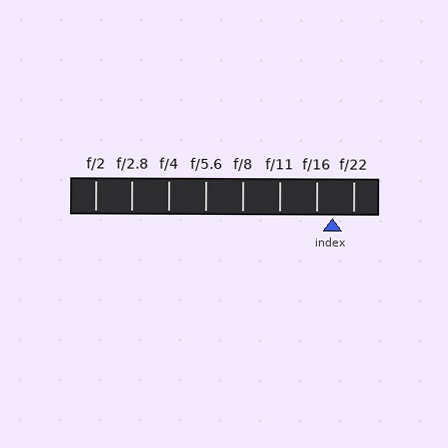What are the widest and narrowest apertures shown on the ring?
The widest aperture shown is f/2 and the narrowest is f/22.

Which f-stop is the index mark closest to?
The index mark is closest to f/16.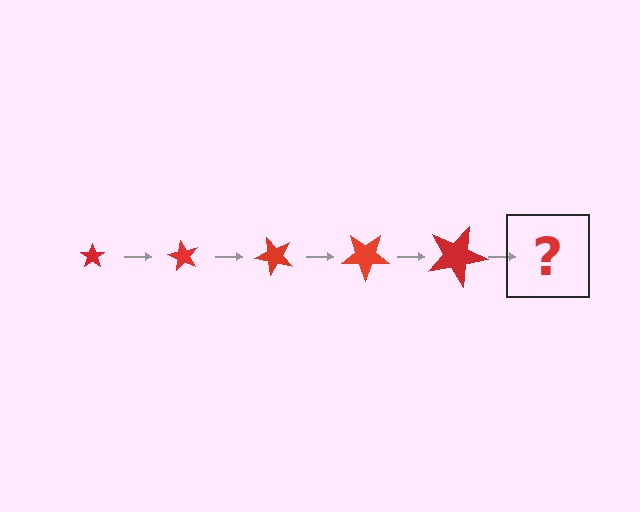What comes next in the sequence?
The next element should be a star, larger than the previous one and rotated 300 degrees from the start.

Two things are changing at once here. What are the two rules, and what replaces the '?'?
The two rules are that the star grows larger each step and it rotates 60 degrees each step. The '?' should be a star, larger than the previous one and rotated 300 degrees from the start.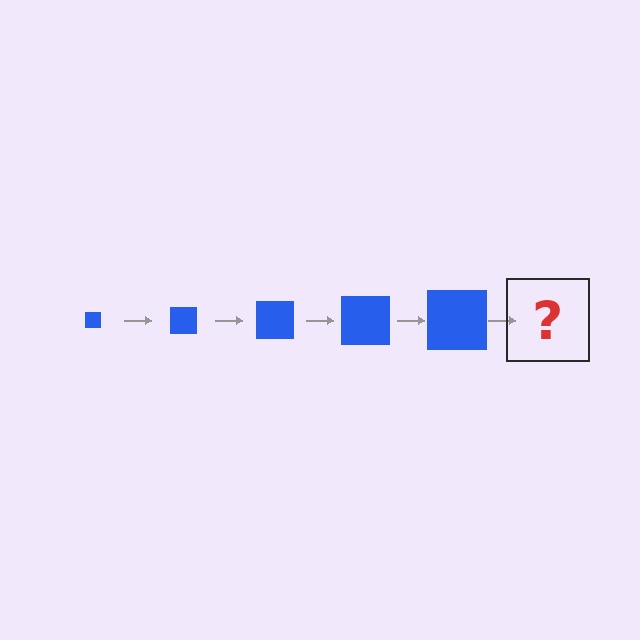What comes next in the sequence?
The next element should be a blue square, larger than the previous one.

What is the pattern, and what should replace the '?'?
The pattern is that the square gets progressively larger each step. The '?' should be a blue square, larger than the previous one.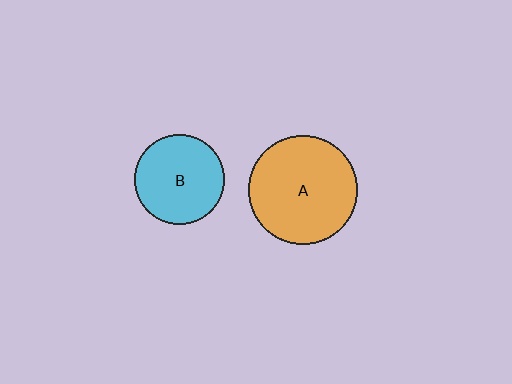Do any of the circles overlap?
No, none of the circles overlap.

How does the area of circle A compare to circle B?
Approximately 1.5 times.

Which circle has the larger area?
Circle A (orange).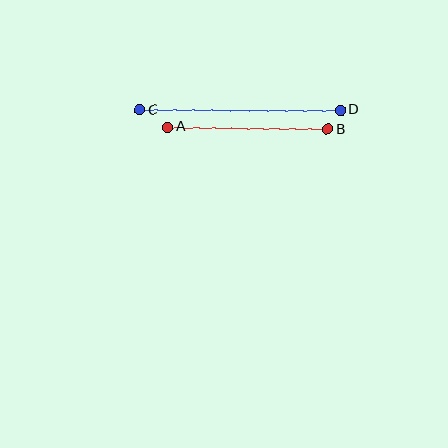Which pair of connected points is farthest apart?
Points C and D are farthest apart.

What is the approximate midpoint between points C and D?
The midpoint is at approximately (240, 110) pixels.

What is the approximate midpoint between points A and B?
The midpoint is at approximately (248, 128) pixels.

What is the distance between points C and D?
The distance is approximately 201 pixels.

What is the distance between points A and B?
The distance is approximately 160 pixels.